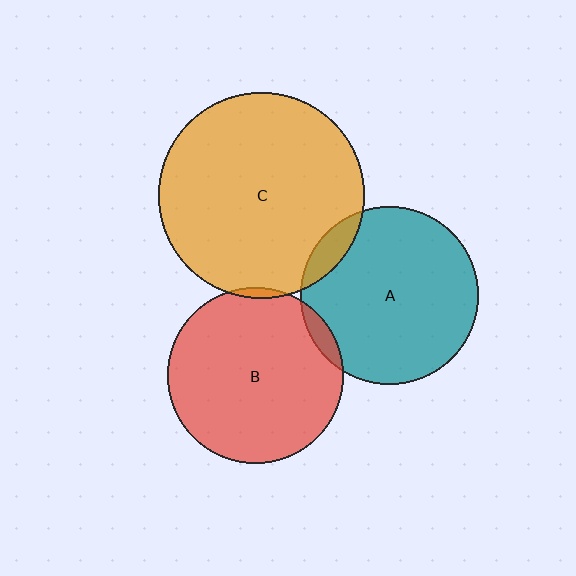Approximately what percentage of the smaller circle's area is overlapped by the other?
Approximately 5%.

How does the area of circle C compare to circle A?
Approximately 1.3 times.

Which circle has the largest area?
Circle C (orange).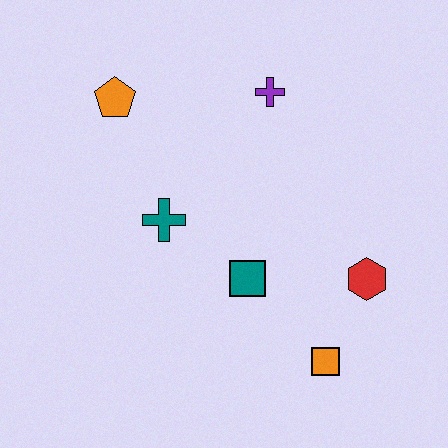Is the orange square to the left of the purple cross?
No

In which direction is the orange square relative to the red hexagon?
The orange square is below the red hexagon.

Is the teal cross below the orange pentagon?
Yes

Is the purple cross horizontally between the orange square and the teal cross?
Yes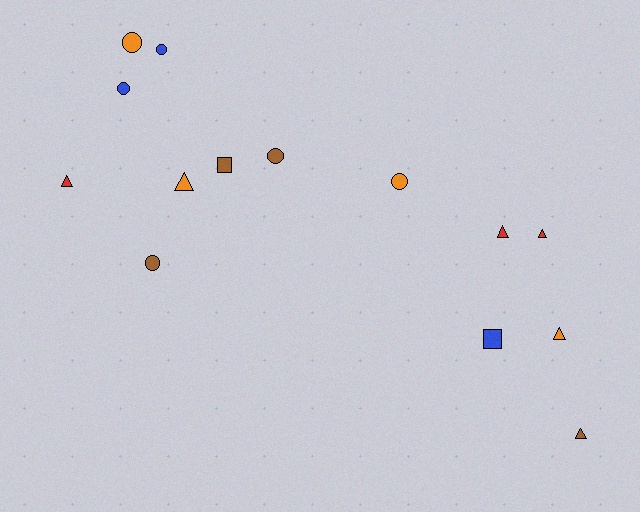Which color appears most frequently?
Orange, with 4 objects.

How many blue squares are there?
There is 1 blue square.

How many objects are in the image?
There are 14 objects.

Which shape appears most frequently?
Circle, with 6 objects.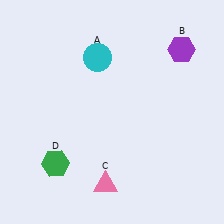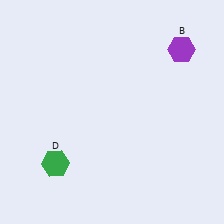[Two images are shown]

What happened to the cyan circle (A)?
The cyan circle (A) was removed in Image 2. It was in the top-left area of Image 1.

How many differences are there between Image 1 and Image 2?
There are 2 differences between the two images.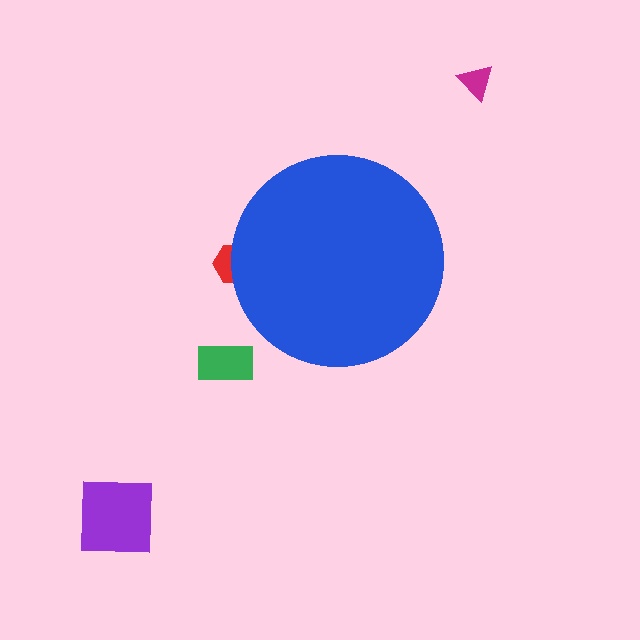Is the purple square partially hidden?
No, the purple square is fully visible.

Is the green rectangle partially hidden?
No, the green rectangle is fully visible.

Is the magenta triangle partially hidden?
No, the magenta triangle is fully visible.